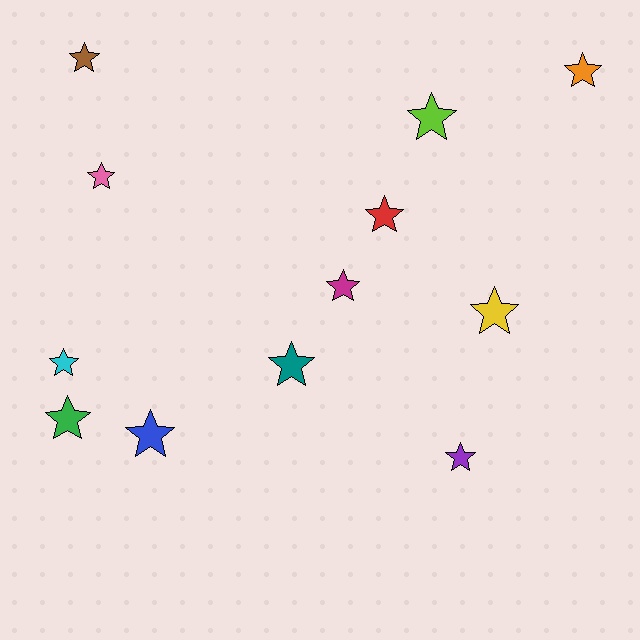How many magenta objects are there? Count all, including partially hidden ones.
There is 1 magenta object.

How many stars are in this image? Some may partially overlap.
There are 12 stars.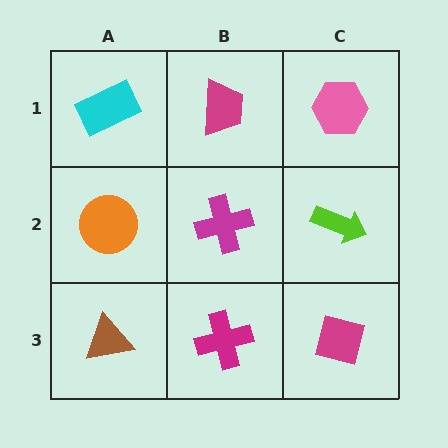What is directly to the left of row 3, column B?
A brown triangle.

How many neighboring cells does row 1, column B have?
3.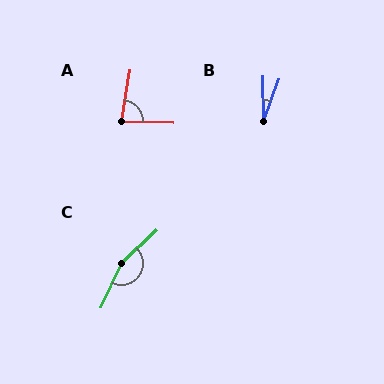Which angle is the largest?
C, at approximately 158 degrees.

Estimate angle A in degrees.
Approximately 83 degrees.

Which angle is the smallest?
B, at approximately 20 degrees.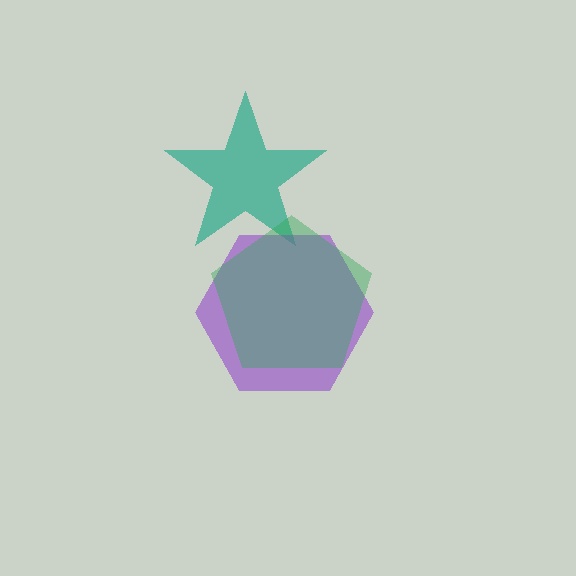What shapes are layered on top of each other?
The layered shapes are: a teal star, a purple hexagon, a green pentagon.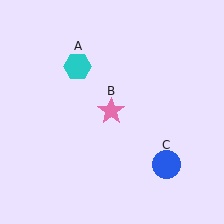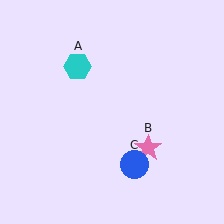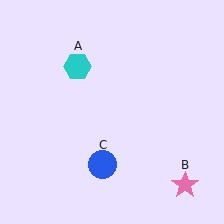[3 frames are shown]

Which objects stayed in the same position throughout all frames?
Cyan hexagon (object A) remained stationary.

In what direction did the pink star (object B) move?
The pink star (object B) moved down and to the right.